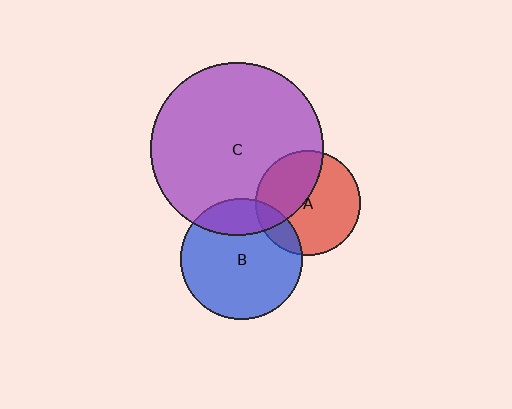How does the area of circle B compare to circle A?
Approximately 1.3 times.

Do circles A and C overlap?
Yes.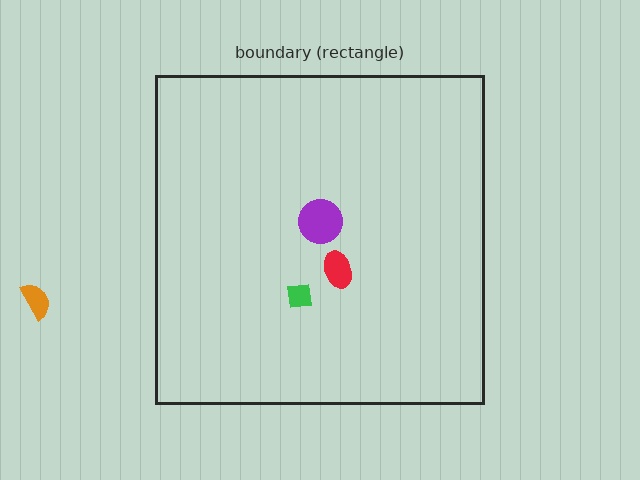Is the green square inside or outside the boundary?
Inside.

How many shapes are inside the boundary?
3 inside, 1 outside.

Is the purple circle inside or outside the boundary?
Inside.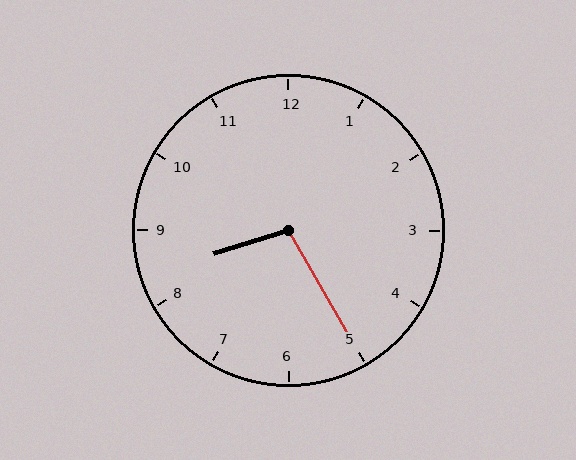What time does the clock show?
8:25.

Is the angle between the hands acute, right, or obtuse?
It is obtuse.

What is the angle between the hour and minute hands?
Approximately 102 degrees.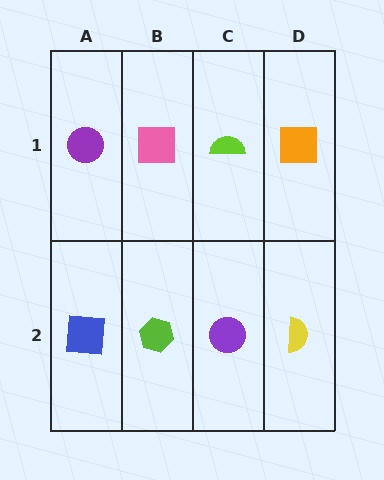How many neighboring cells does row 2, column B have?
3.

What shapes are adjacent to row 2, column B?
A pink square (row 1, column B), a blue square (row 2, column A), a purple circle (row 2, column C).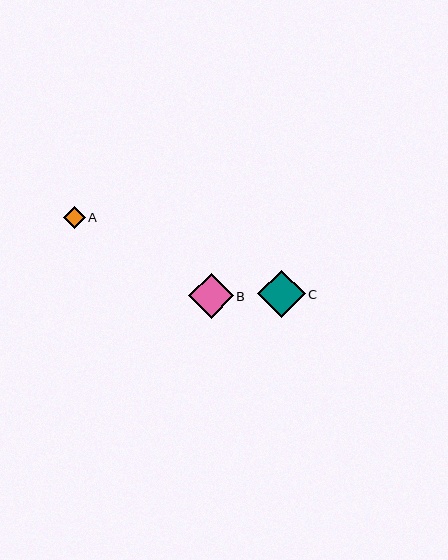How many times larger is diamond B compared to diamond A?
Diamond B is approximately 2.1 times the size of diamond A.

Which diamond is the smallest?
Diamond A is the smallest with a size of approximately 22 pixels.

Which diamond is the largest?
Diamond C is the largest with a size of approximately 47 pixels.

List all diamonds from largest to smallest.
From largest to smallest: C, B, A.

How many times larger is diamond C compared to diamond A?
Diamond C is approximately 2.2 times the size of diamond A.